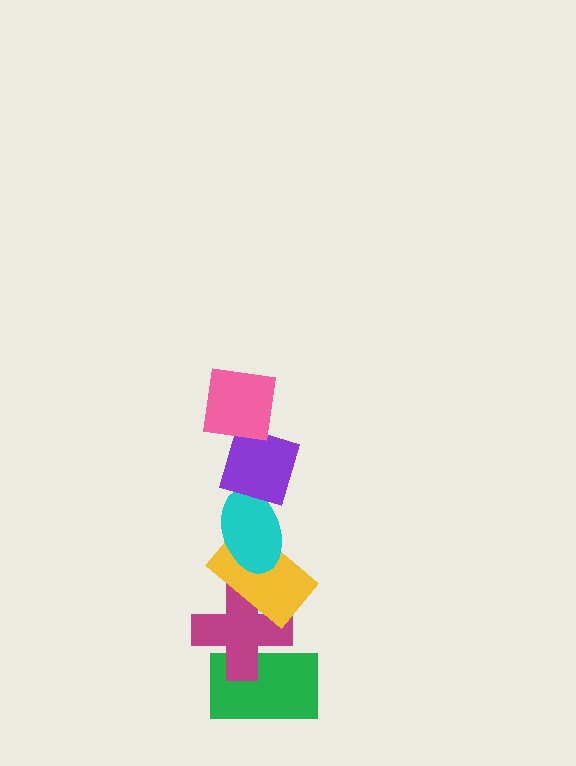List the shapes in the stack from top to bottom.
From top to bottom: the pink square, the purple diamond, the cyan ellipse, the yellow rectangle, the magenta cross, the green rectangle.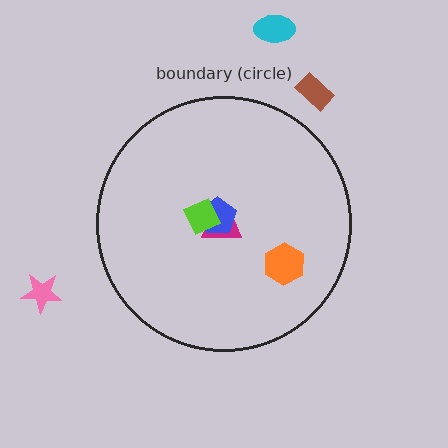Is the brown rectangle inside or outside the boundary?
Outside.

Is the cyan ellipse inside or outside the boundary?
Outside.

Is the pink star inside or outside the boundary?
Outside.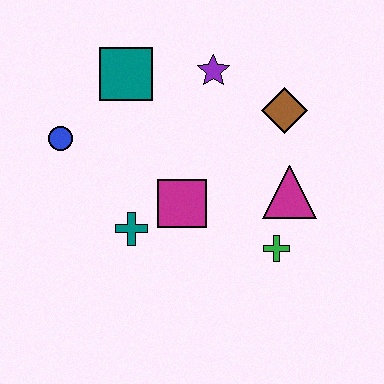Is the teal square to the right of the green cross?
No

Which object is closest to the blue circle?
The teal square is closest to the blue circle.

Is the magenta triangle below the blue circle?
Yes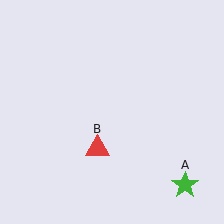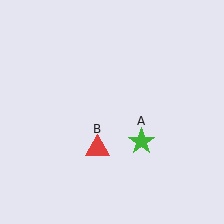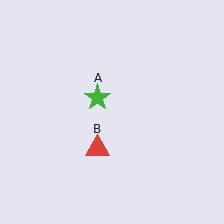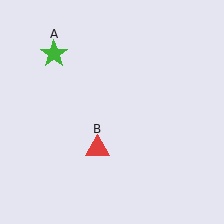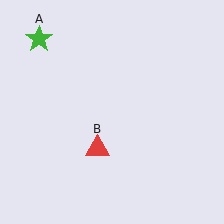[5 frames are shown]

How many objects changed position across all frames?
1 object changed position: green star (object A).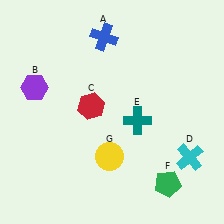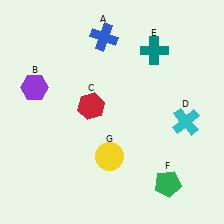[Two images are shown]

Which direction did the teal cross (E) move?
The teal cross (E) moved up.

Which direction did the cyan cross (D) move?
The cyan cross (D) moved up.